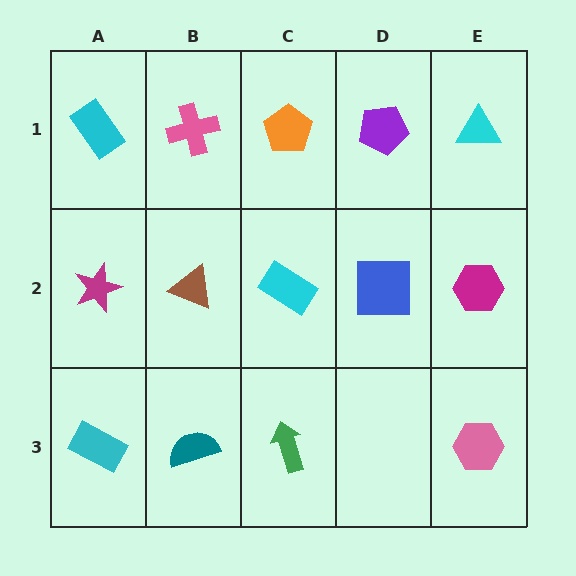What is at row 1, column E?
A cyan triangle.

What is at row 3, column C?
A green arrow.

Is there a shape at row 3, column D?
No, that cell is empty.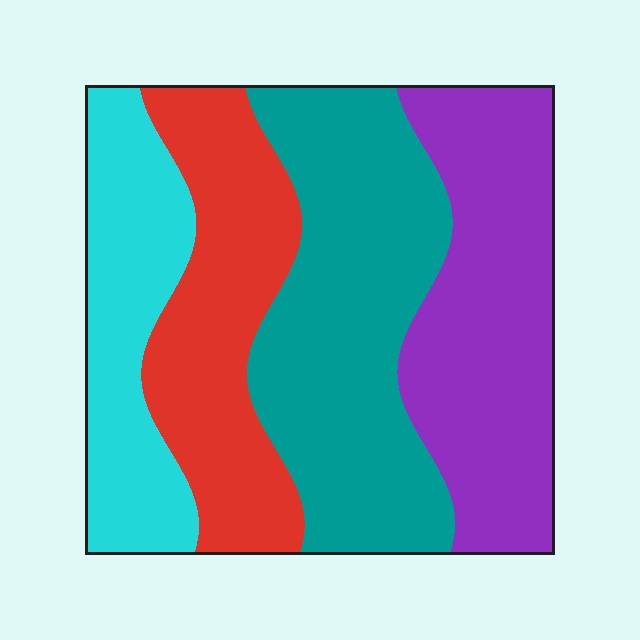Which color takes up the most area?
Teal, at roughly 30%.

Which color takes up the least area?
Cyan, at roughly 20%.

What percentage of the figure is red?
Red takes up about one quarter (1/4) of the figure.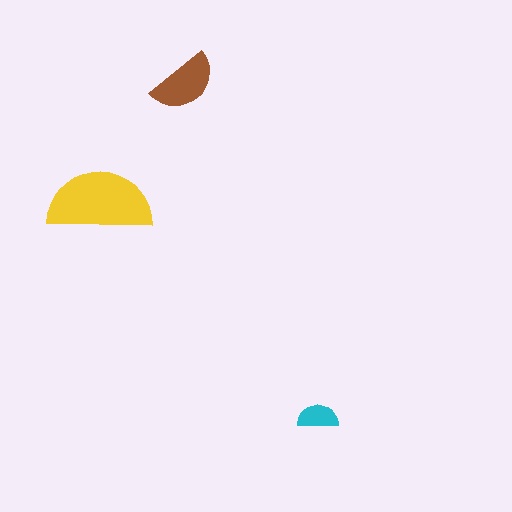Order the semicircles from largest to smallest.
the yellow one, the brown one, the cyan one.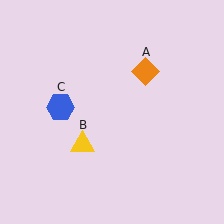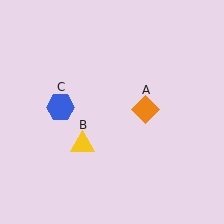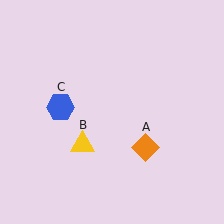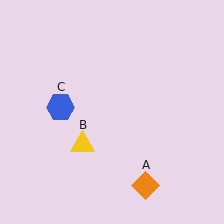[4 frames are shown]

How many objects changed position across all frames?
1 object changed position: orange diamond (object A).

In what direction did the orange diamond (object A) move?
The orange diamond (object A) moved down.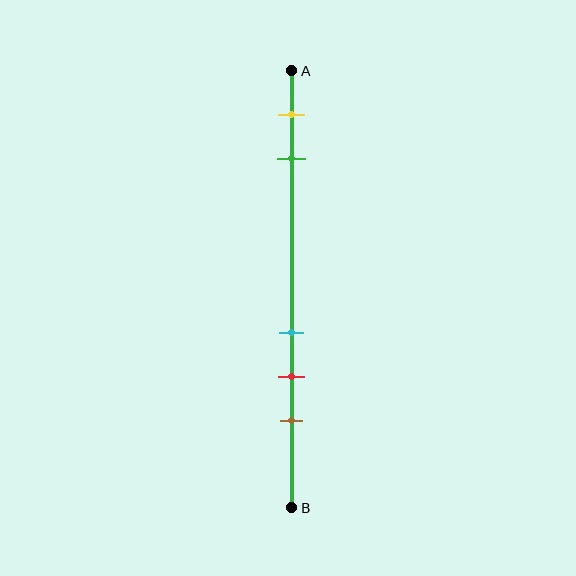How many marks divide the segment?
There are 5 marks dividing the segment.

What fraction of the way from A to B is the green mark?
The green mark is approximately 20% (0.2) of the way from A to B.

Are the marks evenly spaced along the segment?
No, the marks are not evenly spaced.